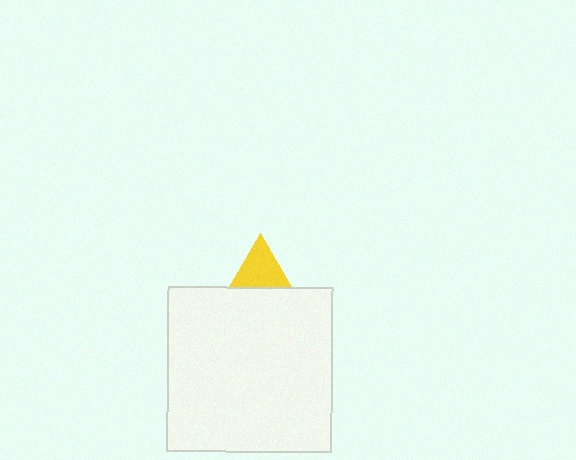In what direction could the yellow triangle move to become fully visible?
The yellow triangle could move up. That would shift it out from behind the white square entirely.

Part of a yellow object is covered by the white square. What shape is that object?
It is a triangle.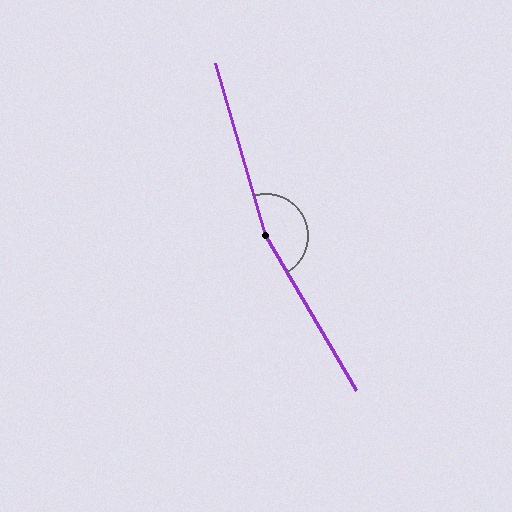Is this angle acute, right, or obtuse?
It is obtuse.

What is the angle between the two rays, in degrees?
Approximately 166 degrees.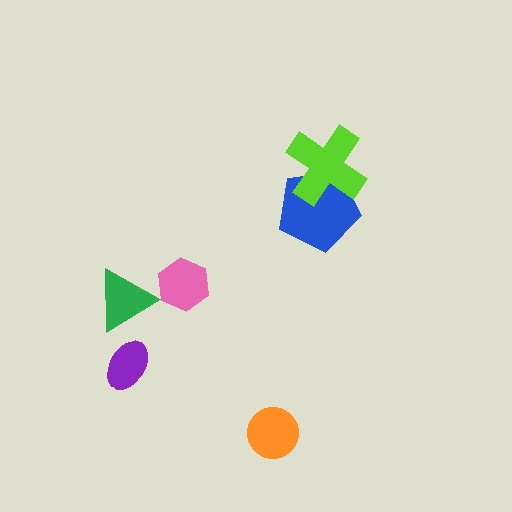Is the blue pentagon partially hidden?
Yes, it is partially covered by another shape.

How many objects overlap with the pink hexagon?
0 objects overlap with the pink hexagon.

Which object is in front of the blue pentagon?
The lime cross is in front of the blue pentagon.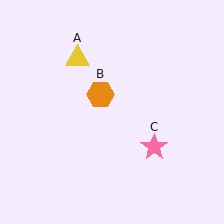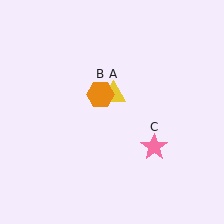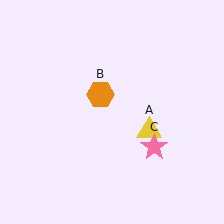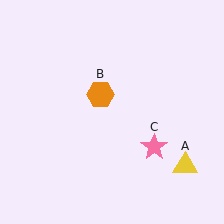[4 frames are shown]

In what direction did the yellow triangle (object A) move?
The yellow triangle (object A) moved down and to the right.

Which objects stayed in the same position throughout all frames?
Orange hexagon (object B) and pink star (object C) remained stationary.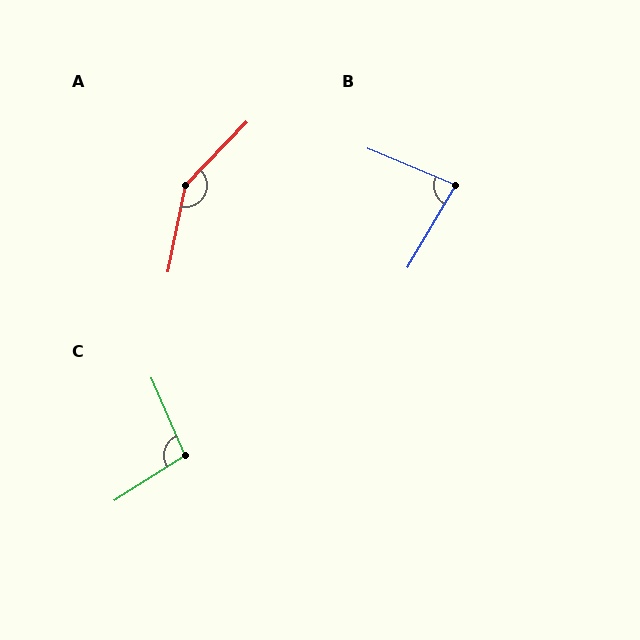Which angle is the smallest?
B, at approximately 83 degrees.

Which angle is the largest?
A, at approximately 147 degrees.